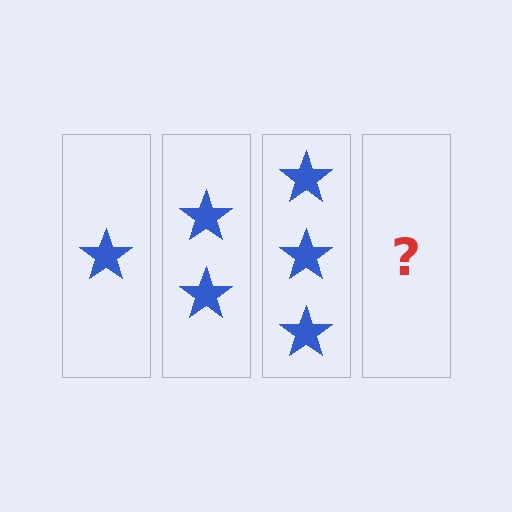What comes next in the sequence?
The next element should be 4 stars.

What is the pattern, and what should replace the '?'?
The pattern is that each step adds one more star. The '?' should be 4 stars.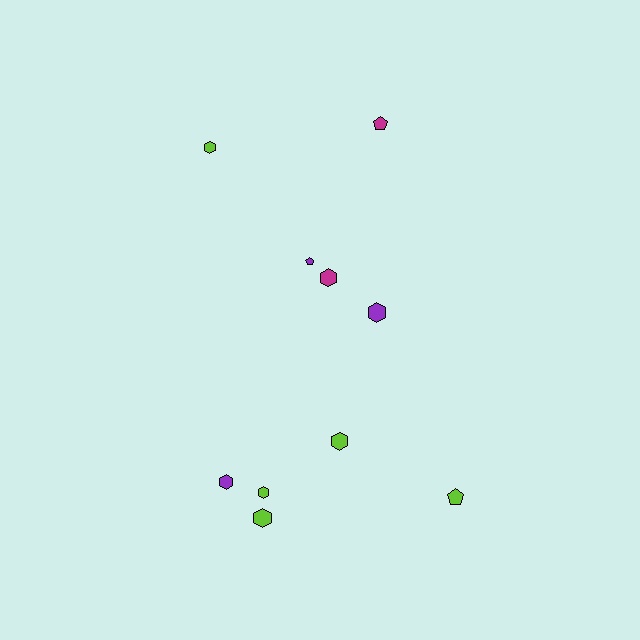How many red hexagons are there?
There are no red hexagons.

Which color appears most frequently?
Lime, with 5 objects.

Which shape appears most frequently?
Hexagon, with 7 objects.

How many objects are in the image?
There are 10 objects.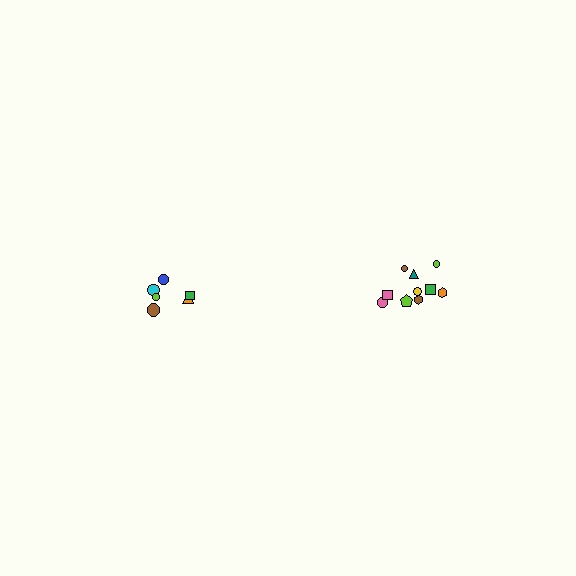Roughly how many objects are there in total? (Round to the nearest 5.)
Roughly 15 objects in total.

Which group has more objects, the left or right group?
The right group.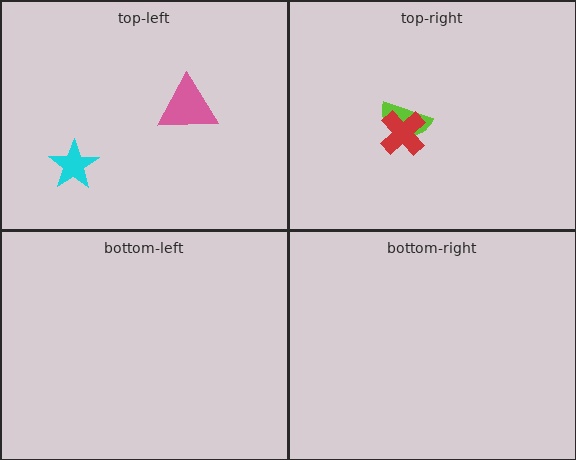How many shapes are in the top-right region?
2.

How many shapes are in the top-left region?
2.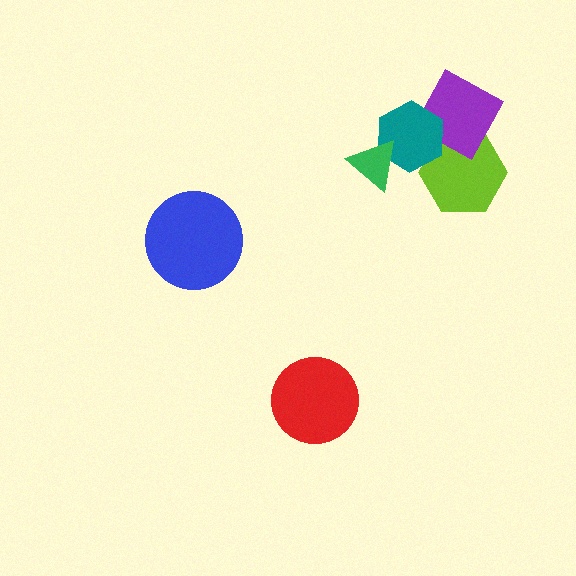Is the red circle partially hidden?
No, no other shape covers it.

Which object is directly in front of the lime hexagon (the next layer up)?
The purple square is directly in front of the lime hexagon.